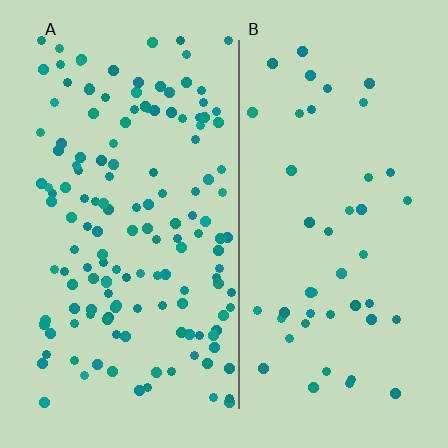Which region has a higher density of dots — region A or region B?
A (the left).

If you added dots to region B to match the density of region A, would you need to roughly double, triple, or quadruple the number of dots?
Approximately triple.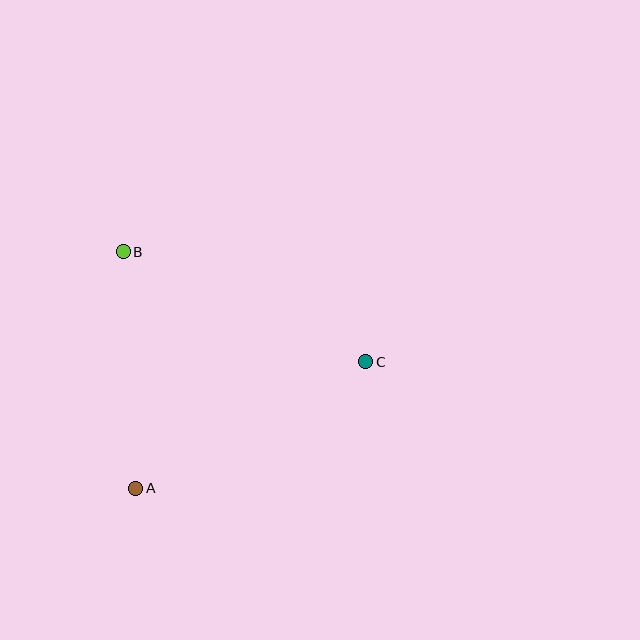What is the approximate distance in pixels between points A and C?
The distance between A and C is approximately 263 pixels.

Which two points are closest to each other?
Points A and B are closest to each other.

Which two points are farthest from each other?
Points B and C are farthest from each other.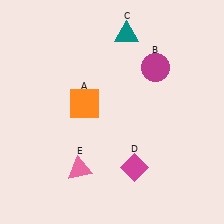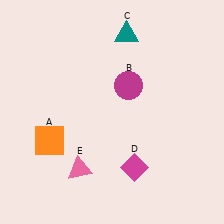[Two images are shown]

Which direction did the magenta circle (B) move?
The magenta circle (B) moved left.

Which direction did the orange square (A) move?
The orange square (A) moved down.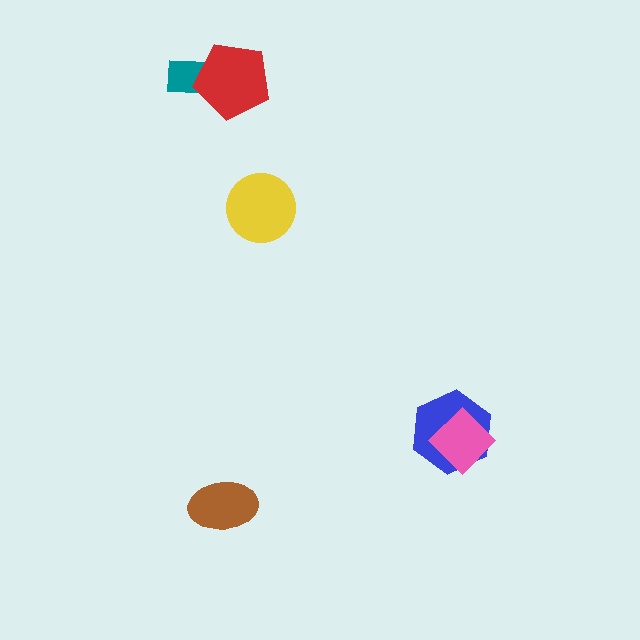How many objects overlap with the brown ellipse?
0 objects overlap with the brown ellipse.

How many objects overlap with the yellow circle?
0 objects overlap with the yellow circle.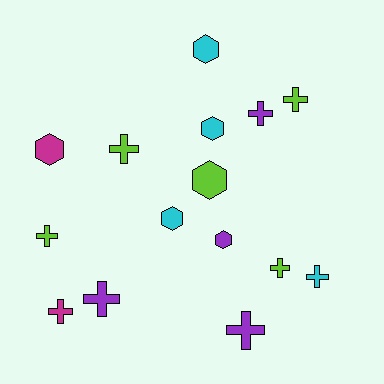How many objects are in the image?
There are 15 objects.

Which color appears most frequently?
Lime, with 5 objects.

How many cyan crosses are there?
There is 1 cyan cross.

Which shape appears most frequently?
Cross, with 9 objects.